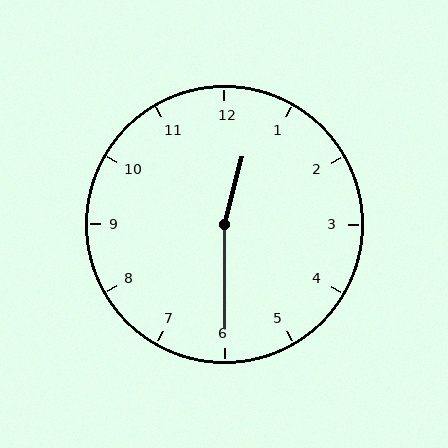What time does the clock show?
12:30.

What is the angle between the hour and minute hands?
Approximately 165 degrees.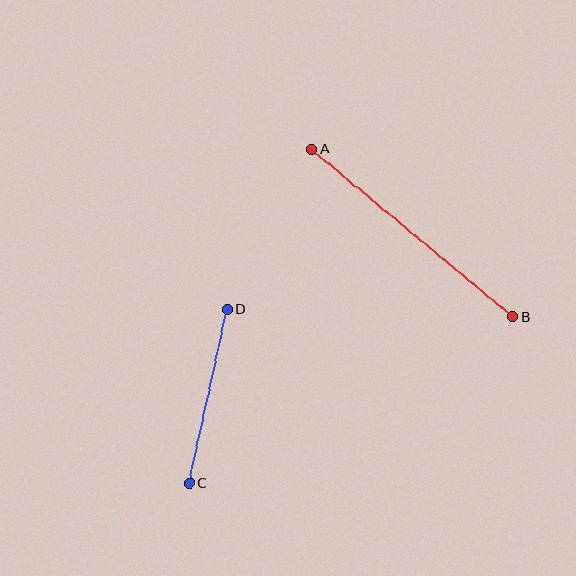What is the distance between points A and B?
The distance is approximately 261 pixels.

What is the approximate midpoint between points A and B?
The midpoint is at approximately (412, 233) pixels.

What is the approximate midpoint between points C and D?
The midpoint is at approximately (208, 396) pixels.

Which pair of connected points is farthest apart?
Points A and B are farthest apart.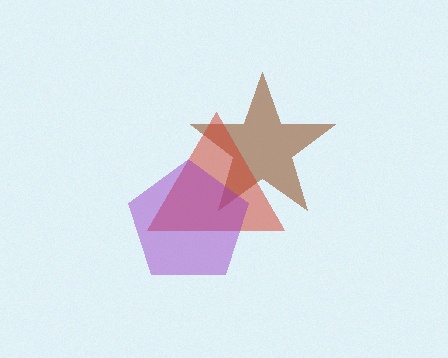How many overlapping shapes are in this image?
There are 3 overlapping shapes in the image.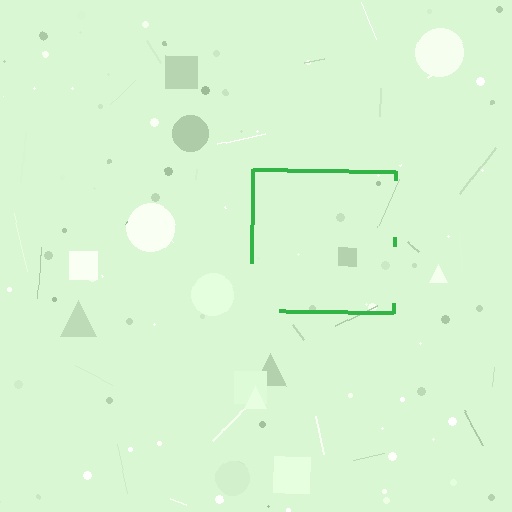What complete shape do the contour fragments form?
The contour fragments form a square.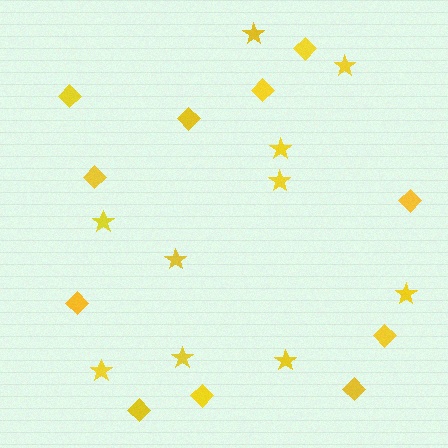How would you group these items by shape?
There are 2 groups: one group of diamonds (11) and one group of stars (10).